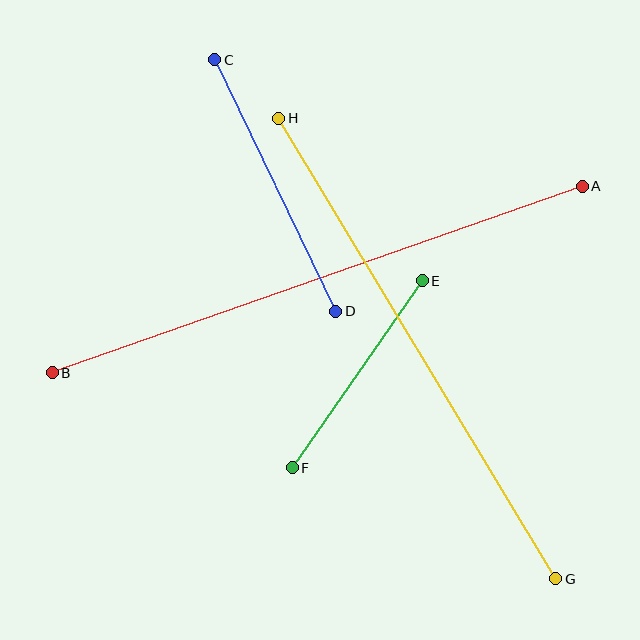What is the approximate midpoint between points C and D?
The midpoint is at approximately (275, 186) pixels.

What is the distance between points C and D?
The distance is approximately 279 pixels.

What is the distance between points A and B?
The distance is approximately 562 pixels.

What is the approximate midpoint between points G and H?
The midpoint is at approximately (417, 348) pixels.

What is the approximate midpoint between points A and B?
The midpoint is at approximately (317, 280) pixels.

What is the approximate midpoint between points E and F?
The midpoint is at approximately (357, 374) pixels.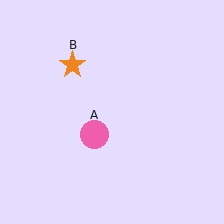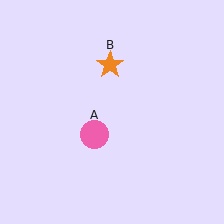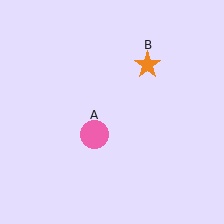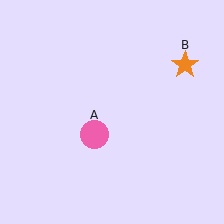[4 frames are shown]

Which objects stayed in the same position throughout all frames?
Pink circle (object A) remained stationary.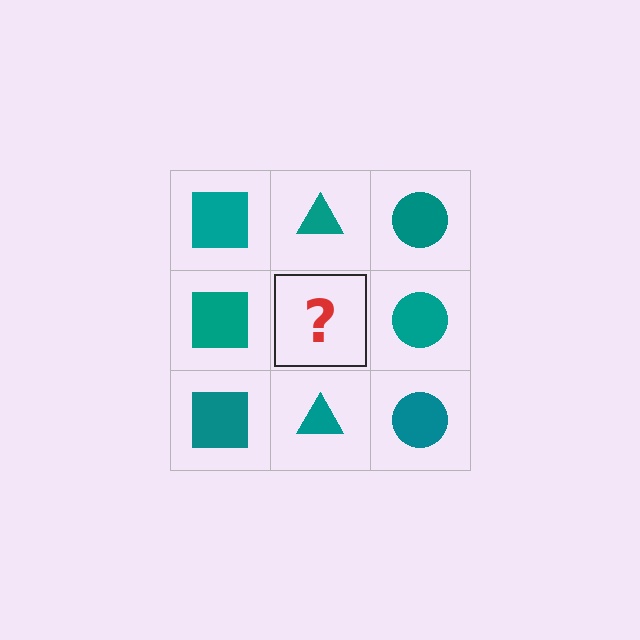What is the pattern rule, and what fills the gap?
The rule is that each column has a consistent shape. The gap should be filled with a teal triangle.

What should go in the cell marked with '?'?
The missing cell should contain a teal triangle.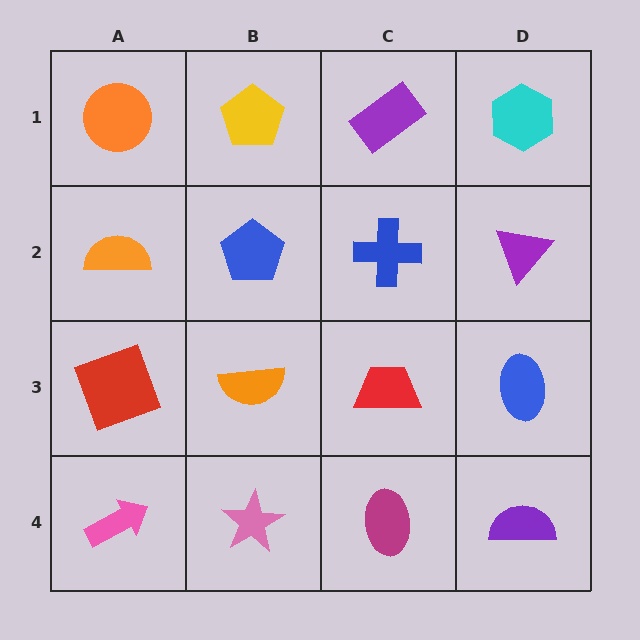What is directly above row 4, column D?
A blue ellipse.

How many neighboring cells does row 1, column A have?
2.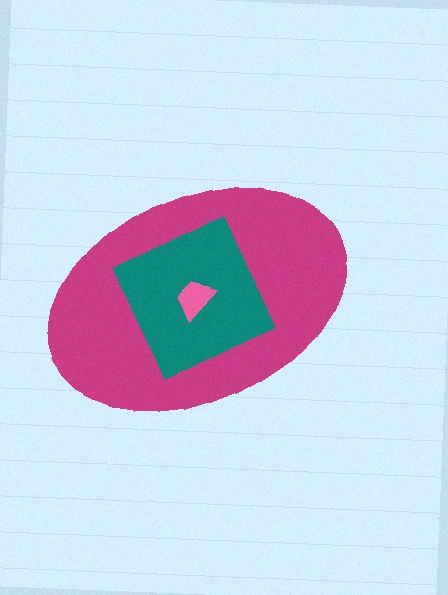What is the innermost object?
The pink trapezoid.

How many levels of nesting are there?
3.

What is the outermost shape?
The magenta ellipse.